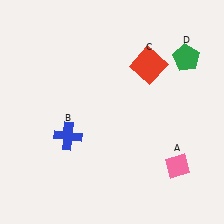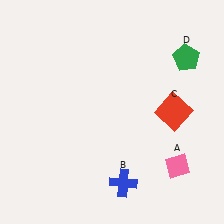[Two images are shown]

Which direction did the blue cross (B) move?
The blue cross (B) moved right.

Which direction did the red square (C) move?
The red square (C) moved down.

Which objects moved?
The objects that moved are: the blue cross (B), the red square (C).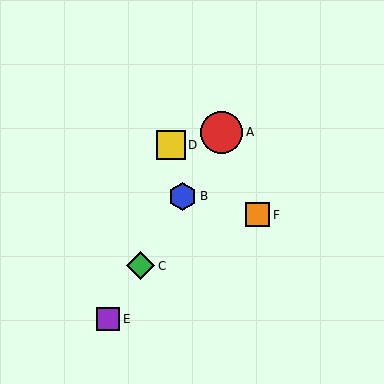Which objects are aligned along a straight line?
Objects A, B, C, E are aligned along a straight line.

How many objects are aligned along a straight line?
4 objects (A, B, C, E) are aligned along a straight line.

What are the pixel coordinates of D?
Object D is at (171, 145).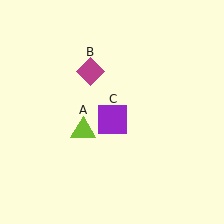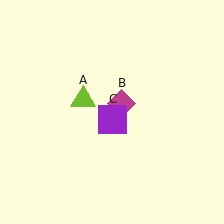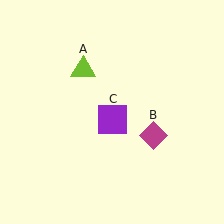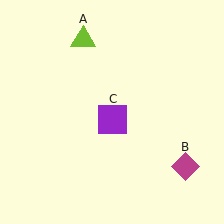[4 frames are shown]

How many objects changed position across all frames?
2 objects changed position: lime triangle (object A), magenta diamond (object B).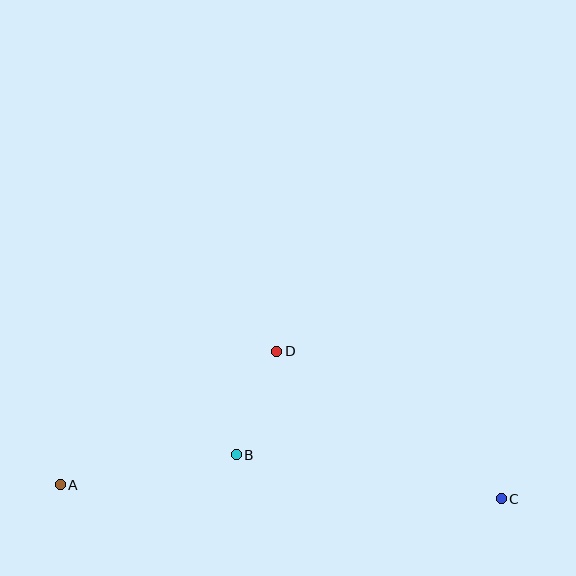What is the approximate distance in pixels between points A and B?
The distance between A and B is approximately 178 pixels.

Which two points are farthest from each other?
Points A and C are farthest from each other.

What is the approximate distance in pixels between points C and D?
The distance between C and D is approximately 269 pixels.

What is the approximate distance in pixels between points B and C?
The distance between B and C is approximately 269 pixels.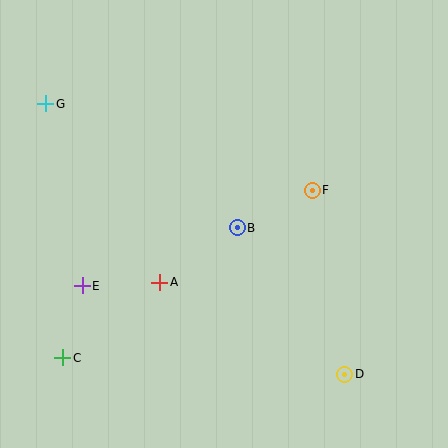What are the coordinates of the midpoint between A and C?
The midpoint between A and C is at (111, 320).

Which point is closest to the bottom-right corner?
Point D is closest to the bottom-right corner.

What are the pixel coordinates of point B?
Point B is at (237, 228).